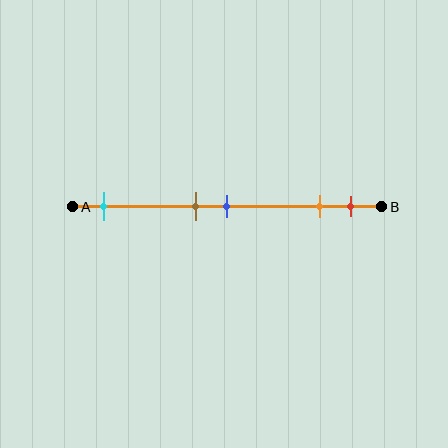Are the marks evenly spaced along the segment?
No, the marks are not evenly spaced.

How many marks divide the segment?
There are 5 marks dividing the segment.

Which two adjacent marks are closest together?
The brown and blue marks are the closest adjacent pair.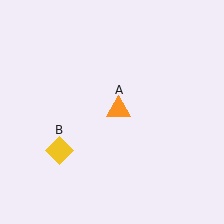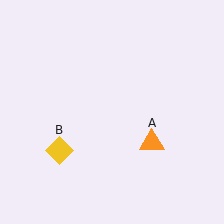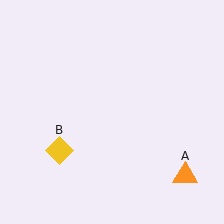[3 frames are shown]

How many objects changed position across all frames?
1 object changed position: orange triangle (object A).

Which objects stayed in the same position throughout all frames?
Yellow diamond (object B) remained stationary.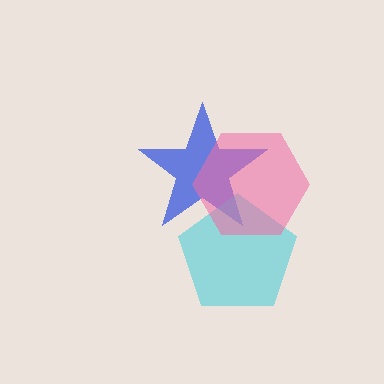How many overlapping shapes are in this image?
There are 3 overlapping shapes in the image.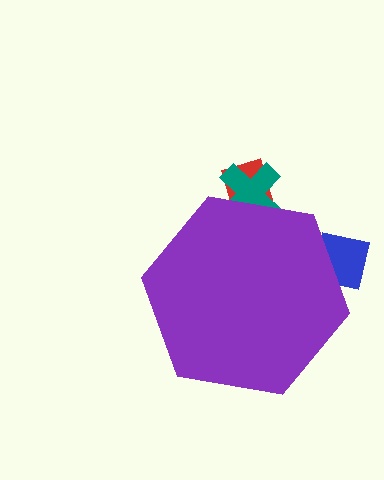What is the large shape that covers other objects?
A purple hexagon.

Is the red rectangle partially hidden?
Yes, the red rectangle is partially hidden behind the purple hexagon.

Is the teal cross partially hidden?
Yes, the teal cross is partially hidden behind the purple hexagon.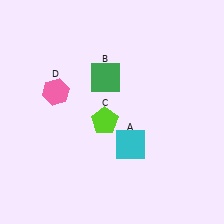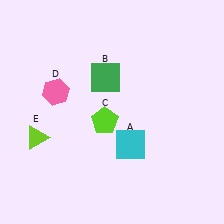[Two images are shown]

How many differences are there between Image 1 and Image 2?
There is 1 difference between the two images.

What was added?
A lime triangle (E) was added in Image 2.